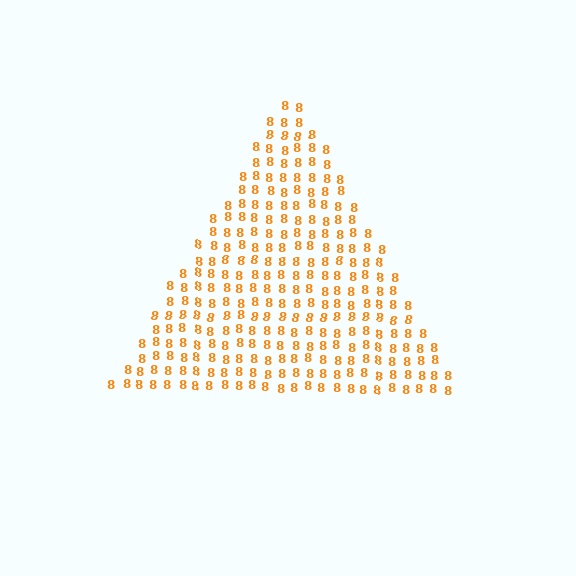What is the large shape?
The large shape is a triangle.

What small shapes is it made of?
It is made of small digit 8's.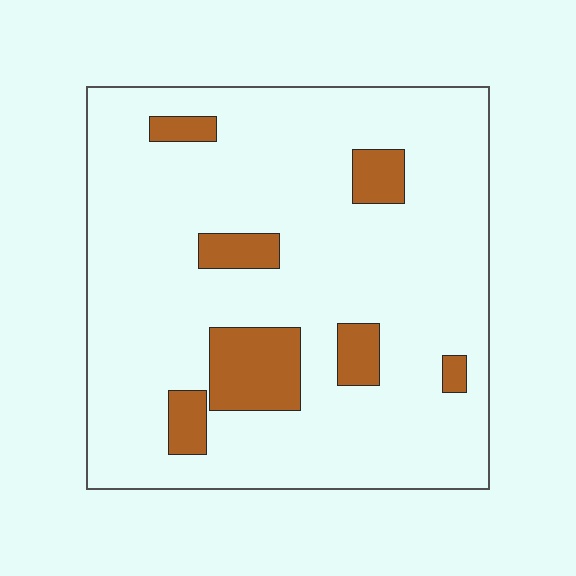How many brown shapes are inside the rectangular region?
7.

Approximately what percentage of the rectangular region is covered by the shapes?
Approximately 15%.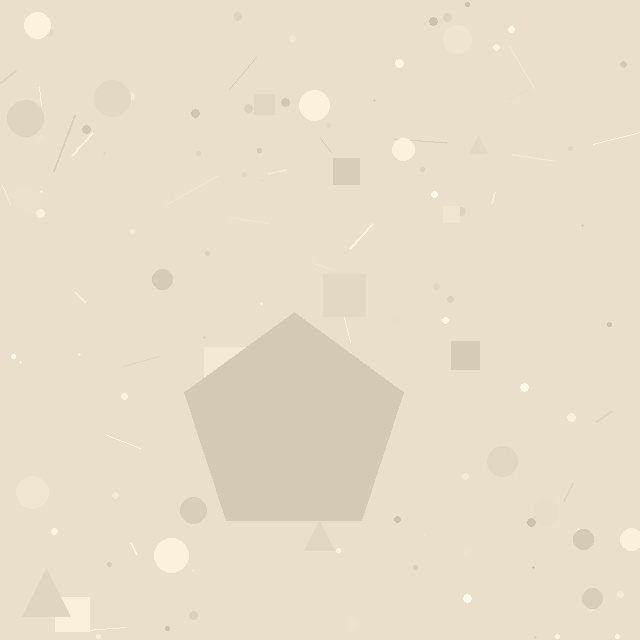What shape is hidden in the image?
A pentagon is hidden in the image.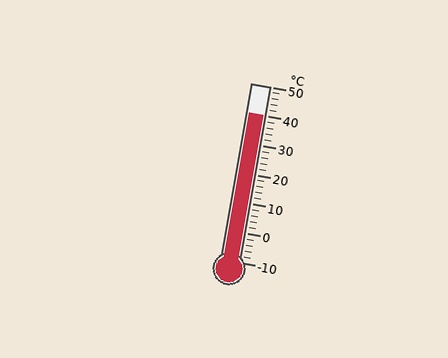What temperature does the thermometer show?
The thermometer shows approximately 40°C.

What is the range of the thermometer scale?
The thermometer scale ranges from -10°C to 50°C.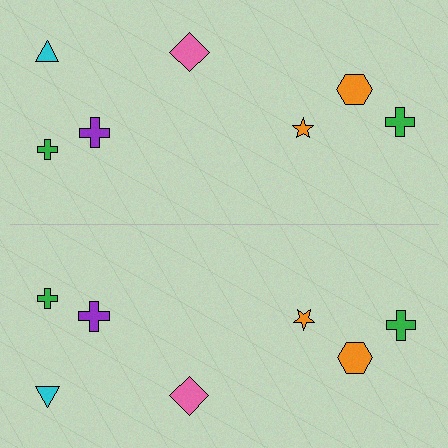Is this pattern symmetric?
Yes, this pattern has bilateral (reflection) symmetry.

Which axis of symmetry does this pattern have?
The pattern has a horizontal axis of symmetry running through the center of the image.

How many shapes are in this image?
There are 14 shapes in this image.